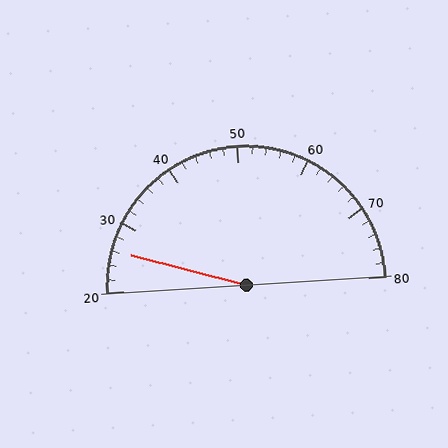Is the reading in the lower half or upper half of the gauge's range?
The reading is in the lower half of the range (20 to 80).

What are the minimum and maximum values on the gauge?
The gauge ranges from 20 to 80.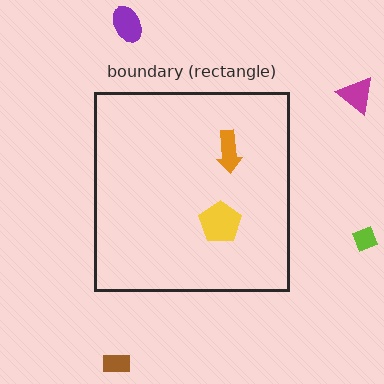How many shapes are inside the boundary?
2 inside, 4 outside.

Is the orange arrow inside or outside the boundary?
Inside.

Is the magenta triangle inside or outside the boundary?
Outside.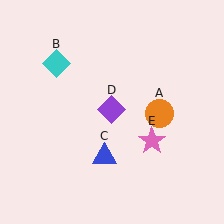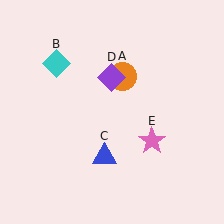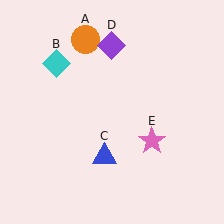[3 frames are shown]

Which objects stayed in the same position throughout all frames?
Cyan diamond (object B) and blue triangle (object C) and pink star (object E) remained stationary.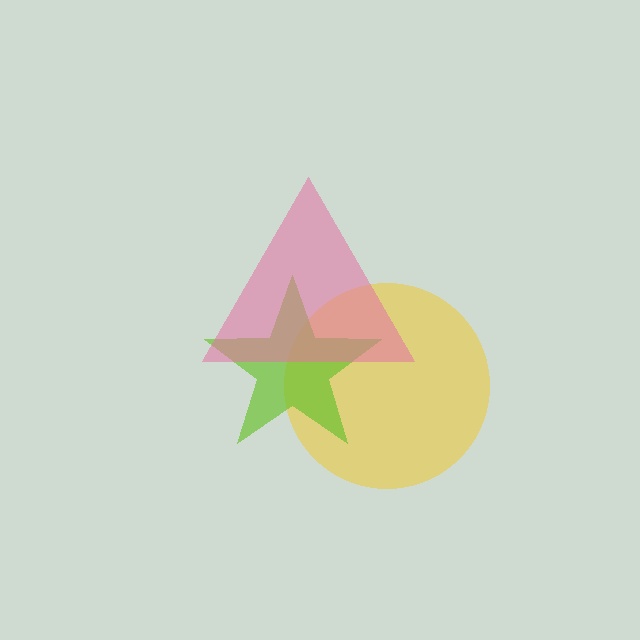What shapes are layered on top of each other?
The layered shapes are: a yellow circle, a lime star, a pink triangle.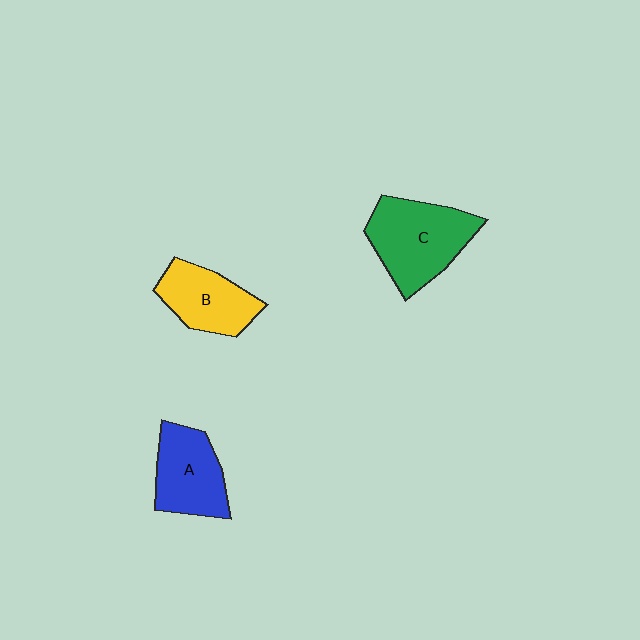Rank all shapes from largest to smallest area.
From largest to smallest: C (green), A (blue), B (yellow).